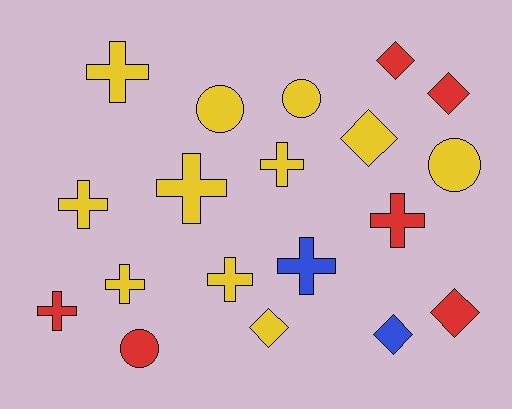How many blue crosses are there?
There is 1 blue cross.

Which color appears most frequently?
Yellow, with 11 objects.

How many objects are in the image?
There are 19 objects.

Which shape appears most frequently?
Cross, with 9 objects.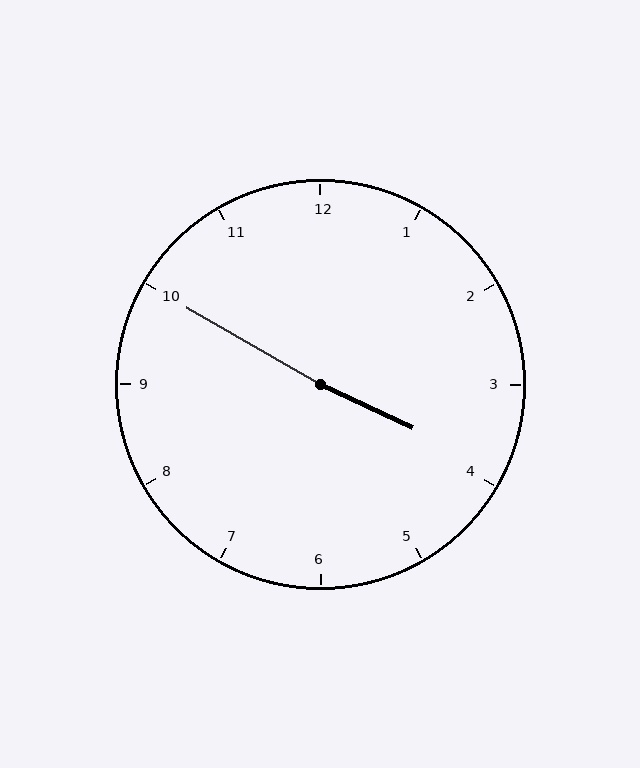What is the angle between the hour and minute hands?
Approximately 175 degrees.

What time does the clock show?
3:50.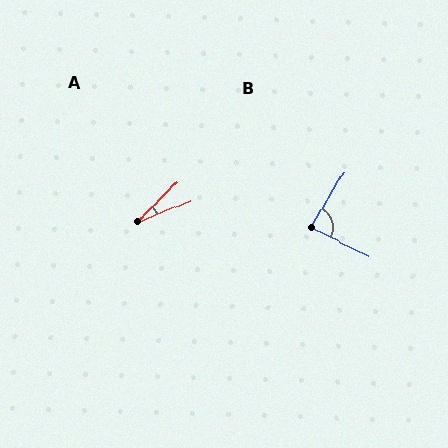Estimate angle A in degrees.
Approximately 23 degrees.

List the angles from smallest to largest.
A (23°), B (85°).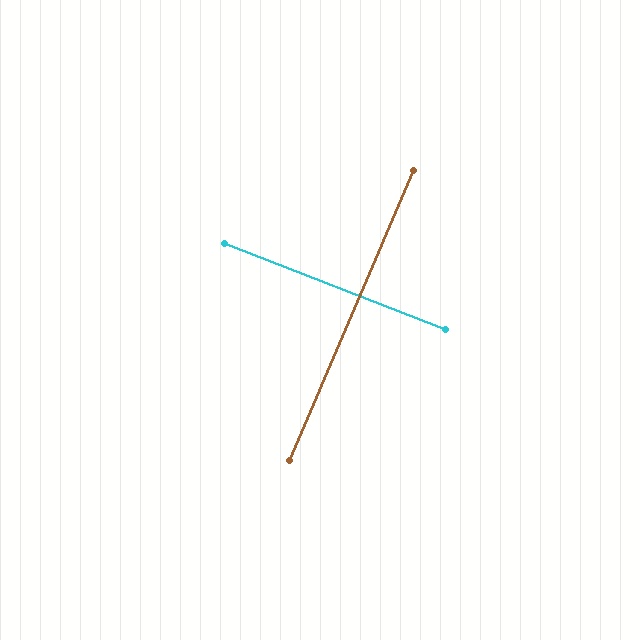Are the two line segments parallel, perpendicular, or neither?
Perpendicular — they meet at approximately 88°.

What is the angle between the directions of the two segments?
Approximately 88 degrees.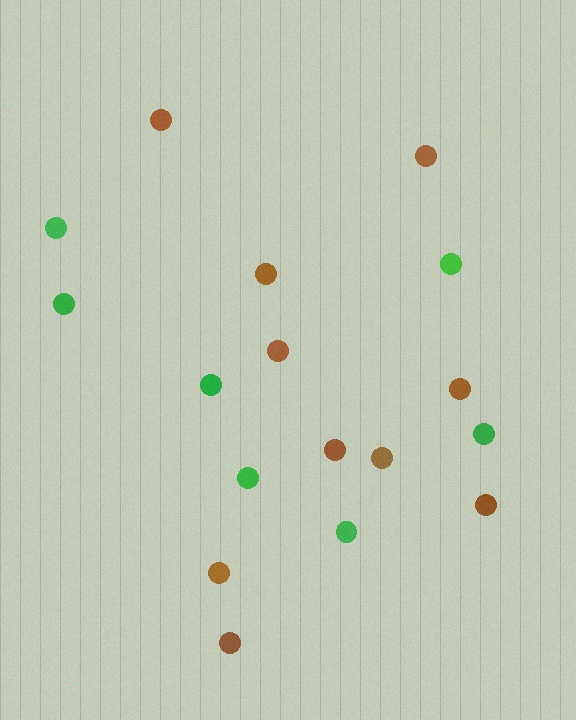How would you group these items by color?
There are 2 groups: one group of green circles (7) and one group of brown circles (10).